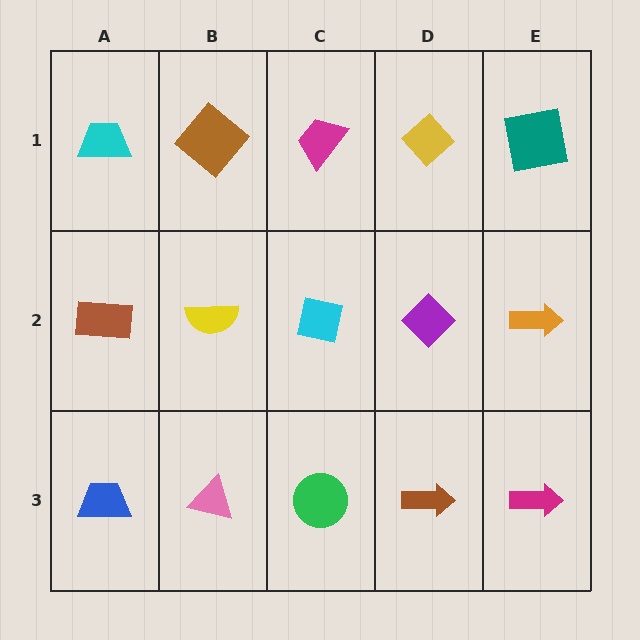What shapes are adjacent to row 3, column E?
An orange arrow (row 2, column E), a brown arrow (row 3, column D).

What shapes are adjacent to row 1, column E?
An orange arrow (row 2, column E), a yellow diamond (row 1, column D).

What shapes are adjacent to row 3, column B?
A yellow semicircle (row 2, column B), a blue trapezoid (row 3, column A), a green circle (row 3, column C).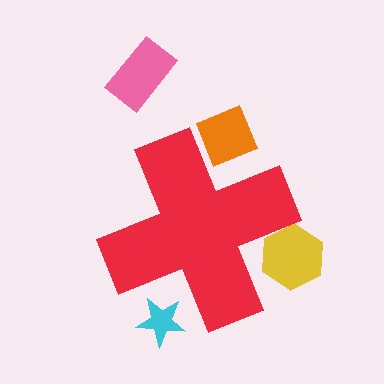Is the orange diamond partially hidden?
Yes, the orange diamond is partially hidden behind the red cross.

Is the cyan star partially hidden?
Yes, the cyan star is partially hidden behind the red cross.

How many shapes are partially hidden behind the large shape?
3 shapes are partially hidden.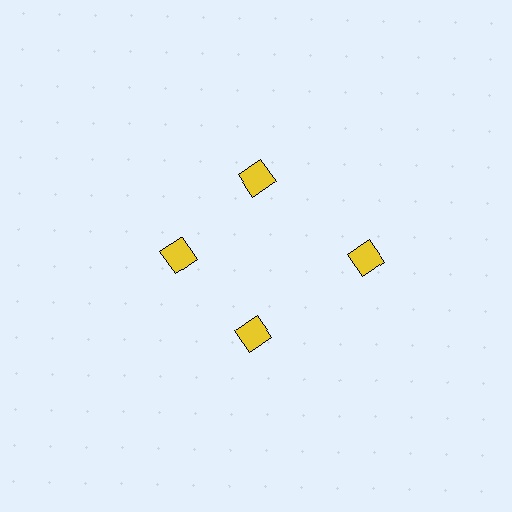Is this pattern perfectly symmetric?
No. The 4 yellow diamonds are arranged in a ring, but one element near the 3 o'clock position is pushed outward from the center, breaking the 4-fold rotational symmetry.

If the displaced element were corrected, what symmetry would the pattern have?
It would have 4-fold rotational symmetry — the pattern would map onto itself every 90 degrees.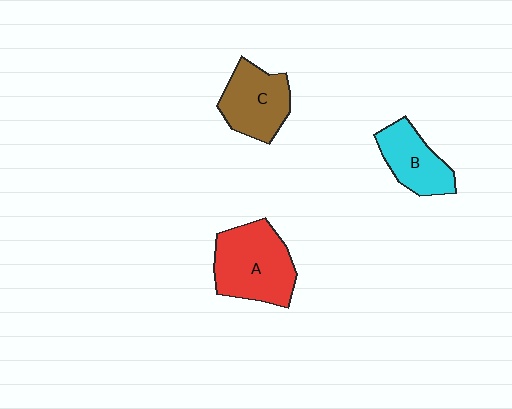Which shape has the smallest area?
Shape B (cyan).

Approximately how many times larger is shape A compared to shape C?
Approximately 1.3 times.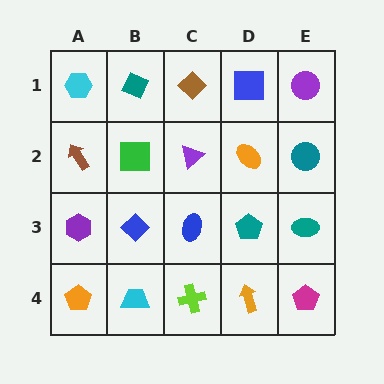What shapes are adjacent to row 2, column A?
A cyan hexagon (row 1, column A), a purple hexagon (row 3, column A), a green square (row 2, column B).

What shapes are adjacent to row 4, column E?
A teal ellipse (row 3, column E), an orange arrow (row 4, column D).